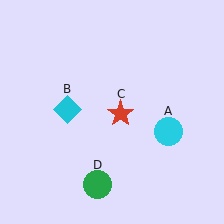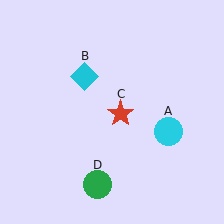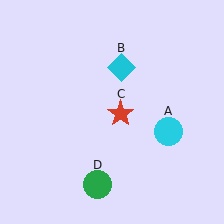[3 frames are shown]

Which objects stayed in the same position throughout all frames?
Cyan circle (object A) and red star (object C) and green circle (object D) remained stationary.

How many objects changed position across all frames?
1 object changed position: cyan diamond (object B).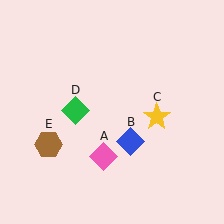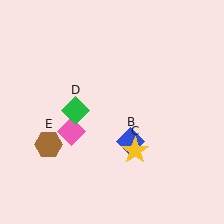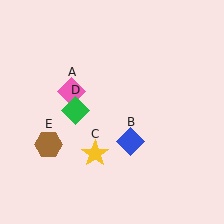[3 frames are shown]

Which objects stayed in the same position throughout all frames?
Blue diamond (object B) and green diamond (object D) and brown hexagon (object E) remained stationary.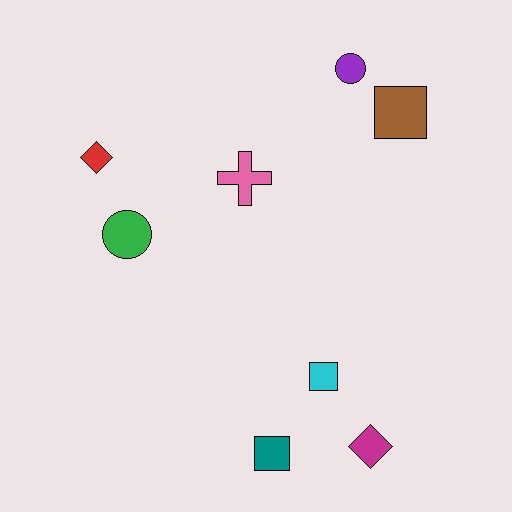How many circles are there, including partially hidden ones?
There are 2 circles.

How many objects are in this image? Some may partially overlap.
There are 8 objects.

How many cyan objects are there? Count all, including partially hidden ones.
There is 1 cyan object.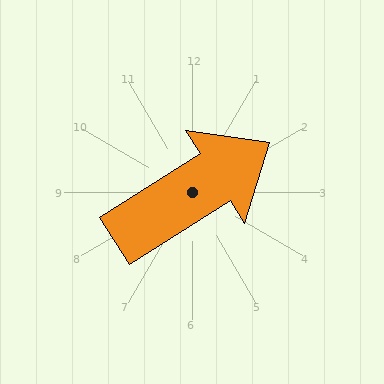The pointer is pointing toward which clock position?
Roughly 2 o'clock.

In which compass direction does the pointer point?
Northeast.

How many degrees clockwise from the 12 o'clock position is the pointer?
Approximately 58 degrees.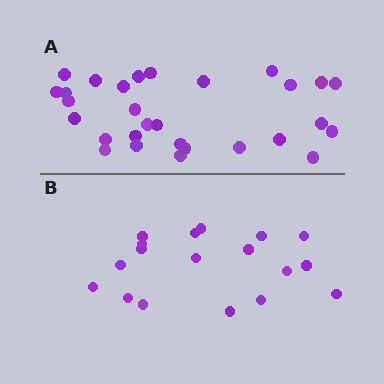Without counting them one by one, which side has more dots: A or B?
Region A (the top region) has more dots.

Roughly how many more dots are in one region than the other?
Region A has roughly 12 or so more dots than region B.